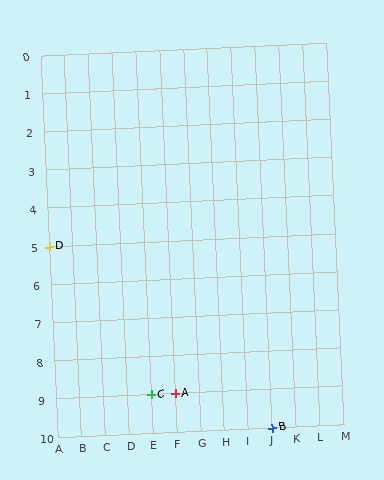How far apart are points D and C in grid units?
Points D and C are 4 columns and 4 rows apart (about 5.7 grid units diagonally).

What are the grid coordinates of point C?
Point C is at grid coordinates (E, 9).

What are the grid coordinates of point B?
Point B is at grid coordinates (J, 10).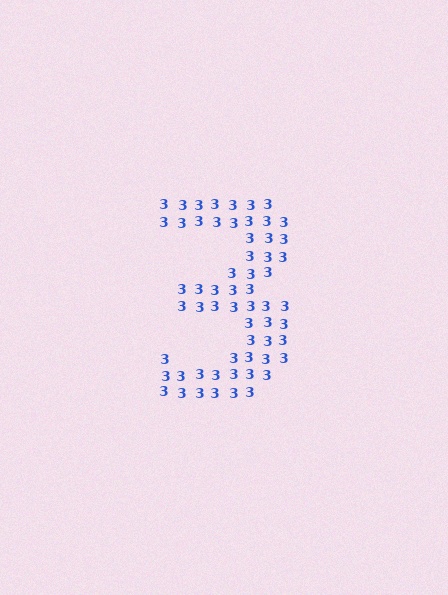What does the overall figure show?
The overall figure shows the digit 3.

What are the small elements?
The small elements are digit 3's.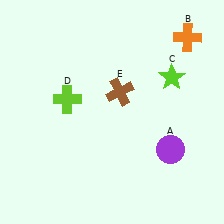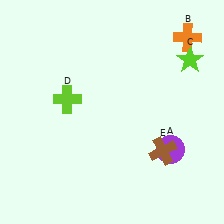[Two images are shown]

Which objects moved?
The objects that moved are: the lime star (C), the brown cross (E).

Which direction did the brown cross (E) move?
The brown cross (E) moved down.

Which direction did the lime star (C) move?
The lime star (C) moved right.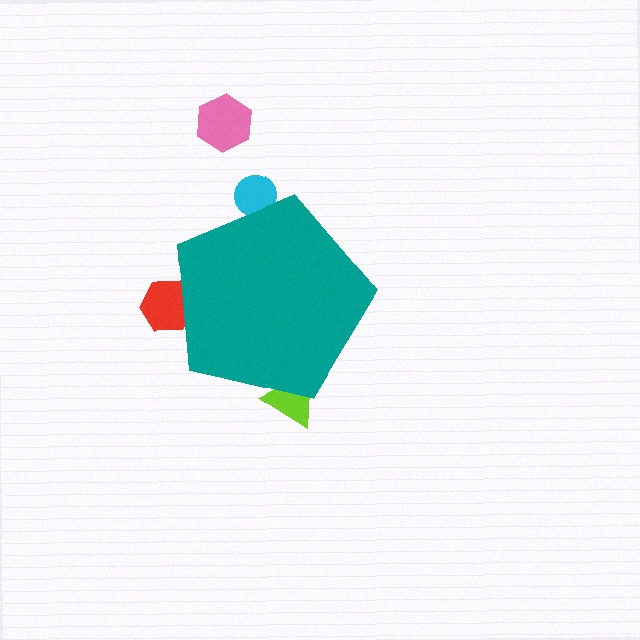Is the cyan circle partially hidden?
Yes, the cyan circle is partially hidden behind the teal pentagon.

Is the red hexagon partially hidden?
Yes, the red hexagon is partially hidden behind the teal pentagon.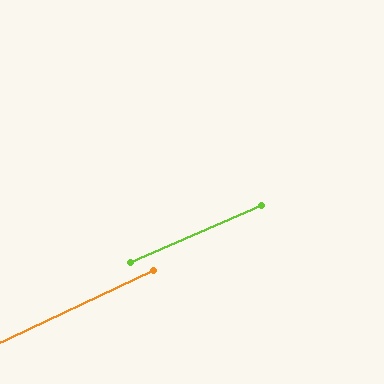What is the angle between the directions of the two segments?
Approximately 2 degrees.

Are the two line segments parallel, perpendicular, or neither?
Parallel — their directions differ by only 1.5°.